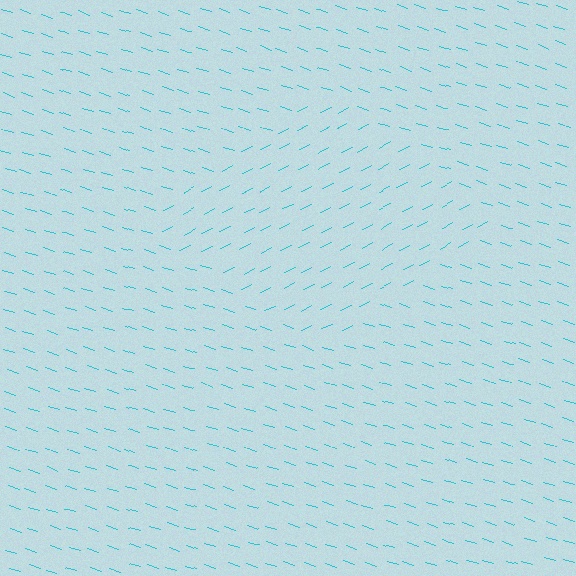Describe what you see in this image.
The image is filled with small cyan line segments. A diamond region in the image has lines oriented differently from the surrounding lines, creating a visible texture boundary.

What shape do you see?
I see a diamond.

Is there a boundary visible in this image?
Yes, there is a texture boundary formed by a change in line orientation.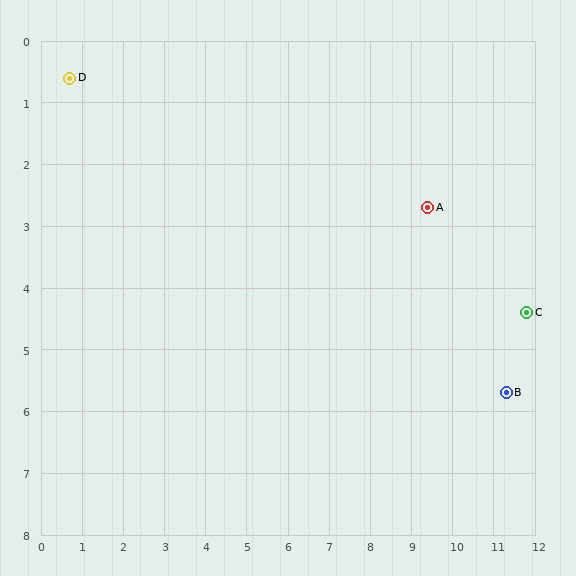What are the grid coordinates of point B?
Point B is at approximately (11.3, 5.7).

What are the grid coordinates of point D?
Point D is at approximately (0.7, 0.6).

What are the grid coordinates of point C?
Point C is at approximately (11.8, 4.4).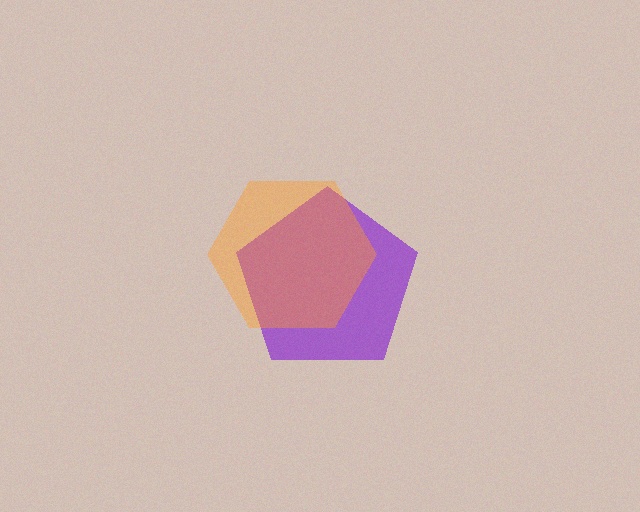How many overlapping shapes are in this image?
There are 2 overlapping shapes in the image.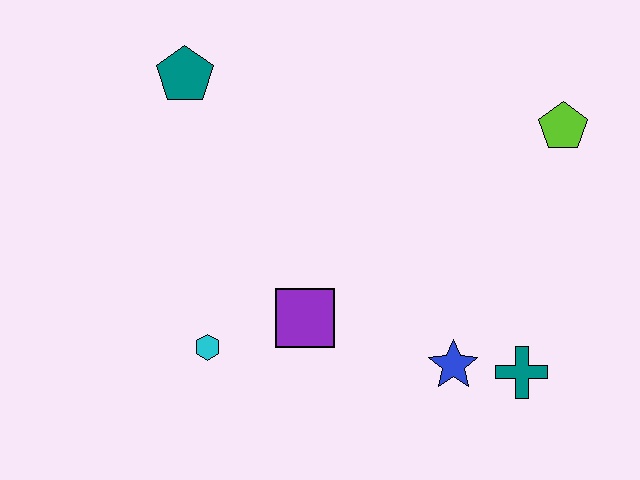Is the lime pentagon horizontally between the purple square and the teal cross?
No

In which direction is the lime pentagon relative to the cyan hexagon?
The lime pentagon is to the right of the cyan hexagon.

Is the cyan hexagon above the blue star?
Yes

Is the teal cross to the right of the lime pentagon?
No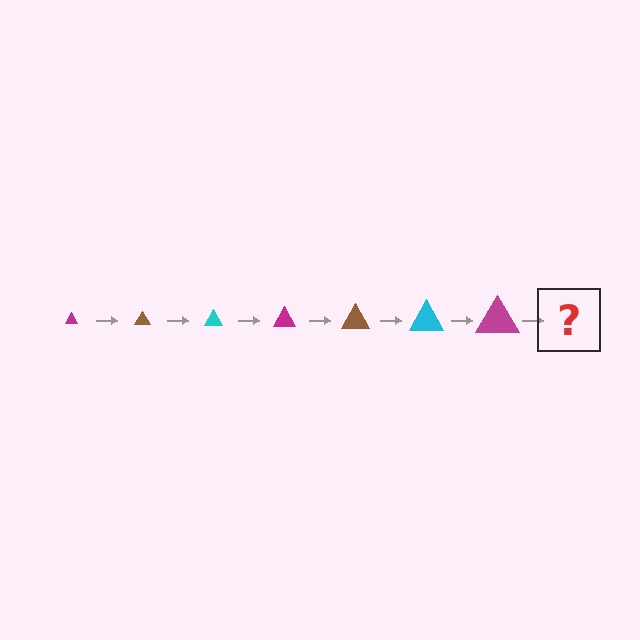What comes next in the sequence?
The next element should be a brown triangle, larger than the previous one.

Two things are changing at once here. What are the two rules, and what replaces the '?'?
The two rules are that the triangle grows larger each step and the color cycles through magenta, brown, and cyan. The '?' should be a brown triangle, larger than the previous one.